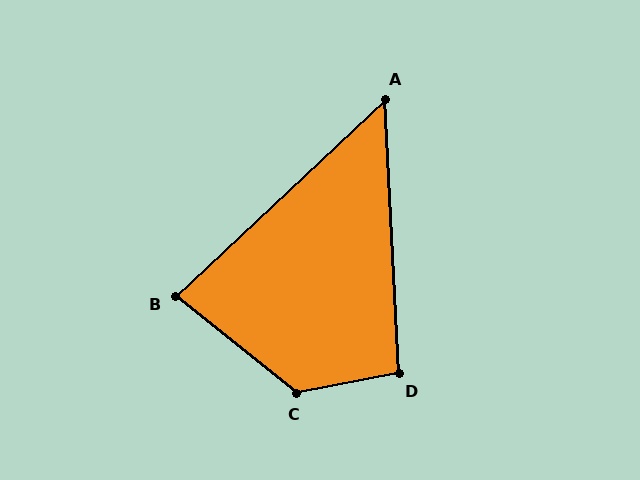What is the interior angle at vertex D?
Approximately 98 degrees (obtuse).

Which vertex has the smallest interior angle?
A, at approximately 50 degrees.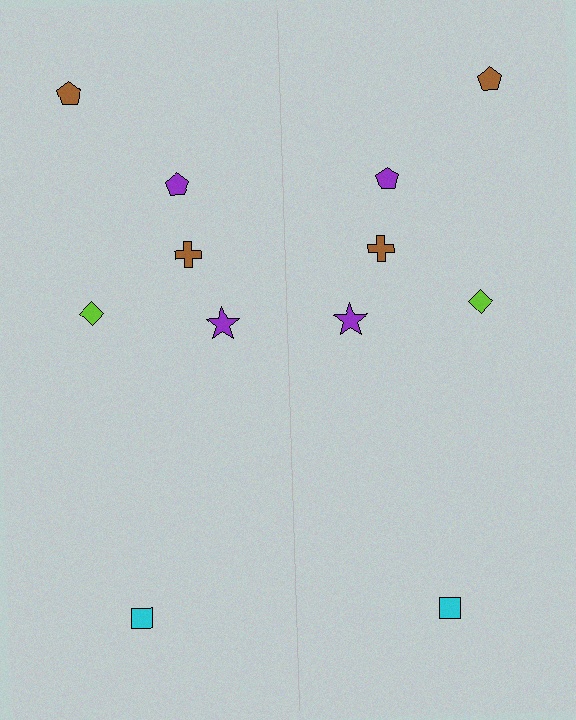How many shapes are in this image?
There are 12 shapes in this image.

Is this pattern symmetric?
Yes, this pattern has bilateral (reflection) symmetry.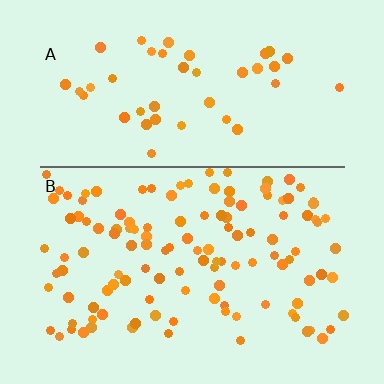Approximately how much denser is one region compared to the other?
Approximately 2.7× — region B over region A.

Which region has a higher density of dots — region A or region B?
B (the bottom).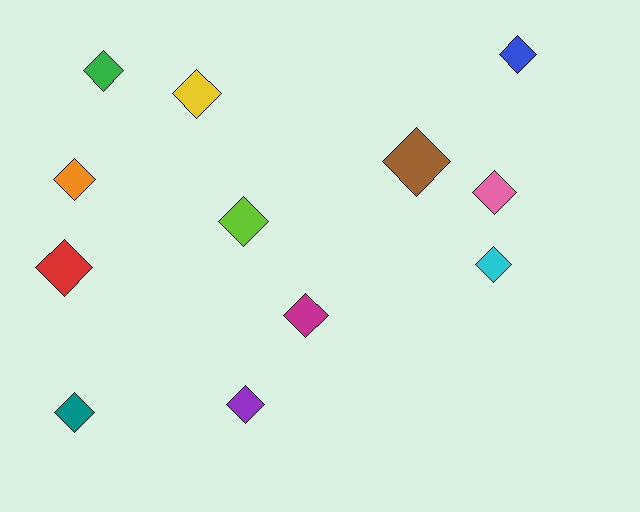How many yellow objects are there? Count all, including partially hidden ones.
There is 1 yellow object.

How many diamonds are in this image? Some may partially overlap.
There are 12 diamonds.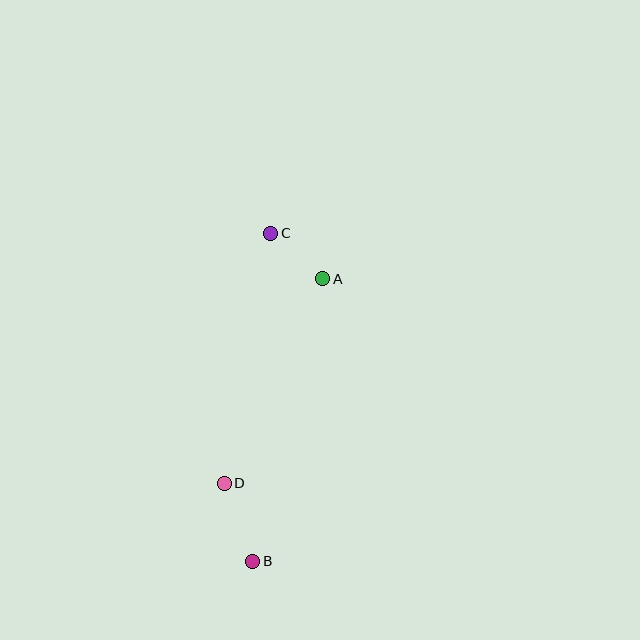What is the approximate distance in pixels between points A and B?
The distance between A and B is approximately 291 pixels.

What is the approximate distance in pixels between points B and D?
The distance between B and D is approximately 83 pixels.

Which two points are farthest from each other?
Points B and C are farthest from each other.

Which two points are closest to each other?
Points A and C are closest to each other.